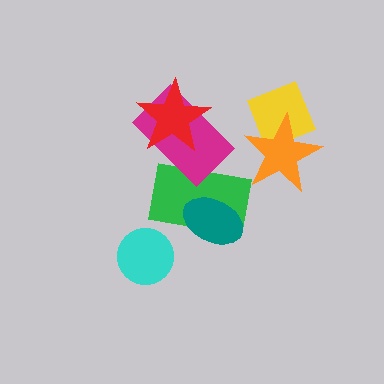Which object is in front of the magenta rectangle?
The red star is in front of the magenta rectangle.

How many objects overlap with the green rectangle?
2 objects overlap with the green rectangle.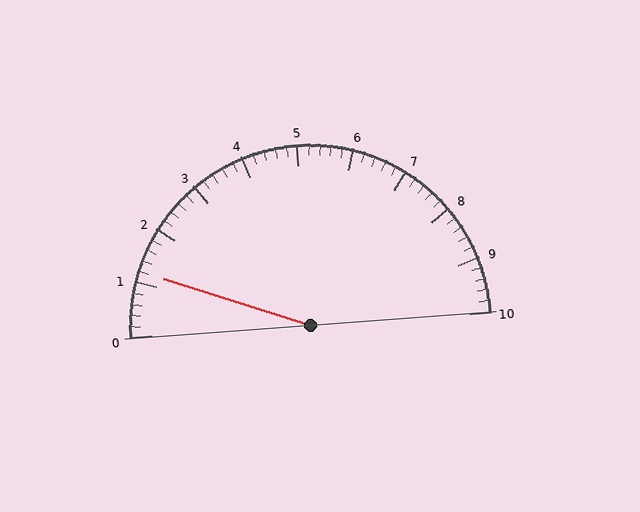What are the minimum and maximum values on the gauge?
The gauge ranges from 0 to 10.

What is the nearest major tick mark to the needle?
The nearest major tick mark is 1.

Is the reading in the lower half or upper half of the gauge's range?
The reading is in the lower half of the range (0 to 10).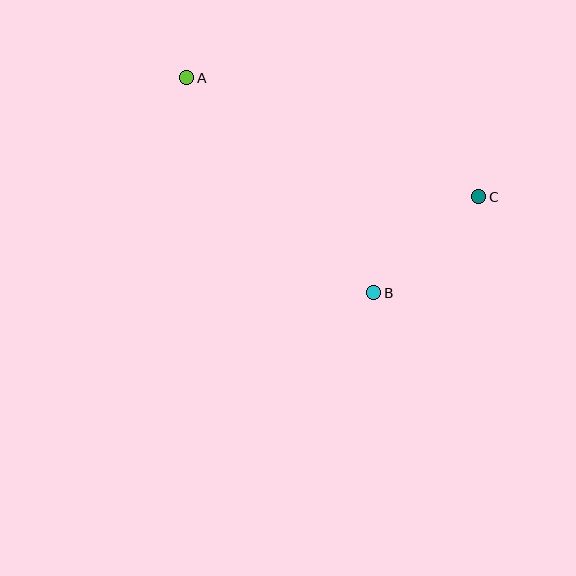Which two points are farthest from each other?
Points A and C are farthest from each other.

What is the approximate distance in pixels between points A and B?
The distance between A and B is approximately 285 pixels.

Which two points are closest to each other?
Points B and C are closest to each other.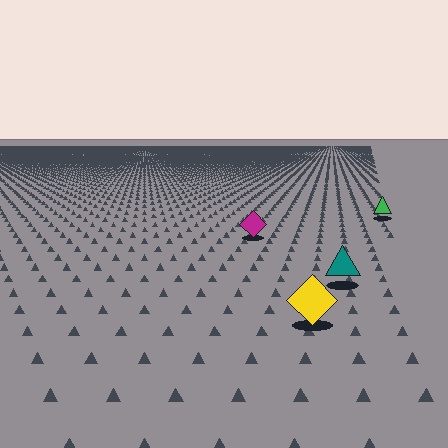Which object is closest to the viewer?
The yellow diamond is closest. The texture marks near it are larger and more spread out.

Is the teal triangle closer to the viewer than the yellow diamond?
No. The yellow diamond is closer — you can tell from the texture gradient: the ground texture is coarser near it.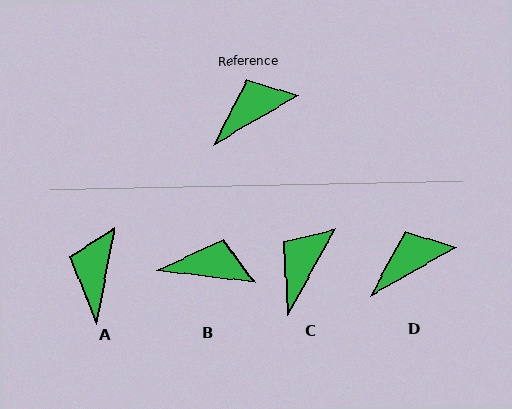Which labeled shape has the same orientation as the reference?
D.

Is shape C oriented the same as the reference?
No, it is off by about 31 degrees.